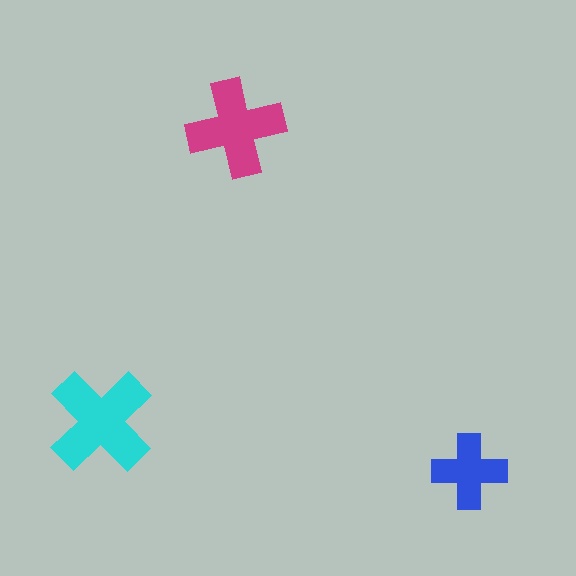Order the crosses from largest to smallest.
the cyan one, the magenta one, the blue one.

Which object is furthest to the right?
The blue cross is rightmost.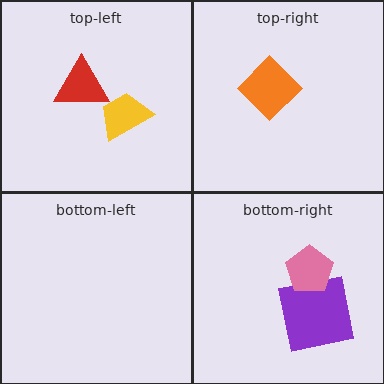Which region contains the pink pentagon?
The bottom-right region.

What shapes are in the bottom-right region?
The purple square, the pink pentagon.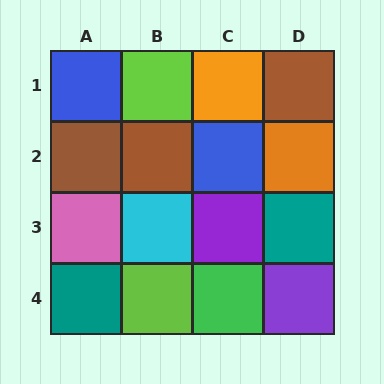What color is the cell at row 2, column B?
Brown.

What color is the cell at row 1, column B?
Lime.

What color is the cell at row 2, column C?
Blue.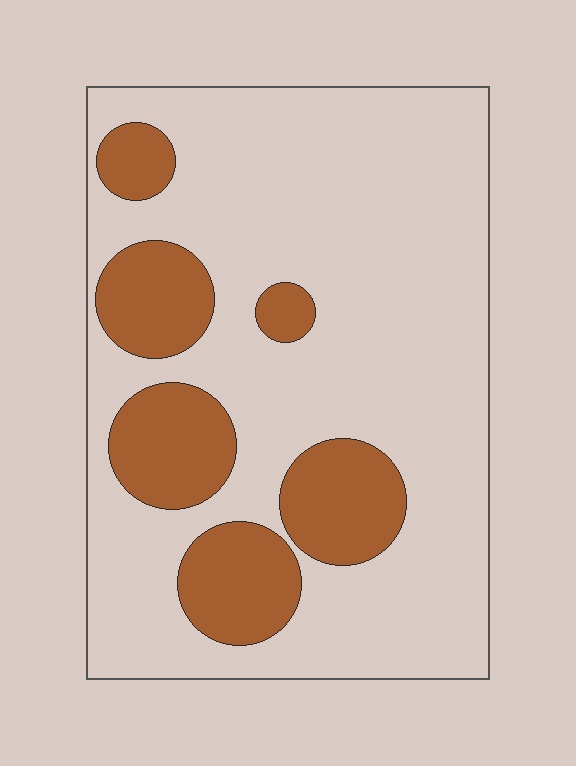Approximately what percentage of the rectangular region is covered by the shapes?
Approximately 25%.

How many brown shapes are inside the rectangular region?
6.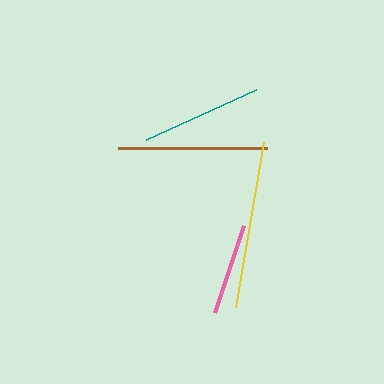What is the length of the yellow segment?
The yellow segment is approximately 167 pixels long.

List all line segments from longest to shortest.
From longest to shortest: yellow, brown, teal, pink.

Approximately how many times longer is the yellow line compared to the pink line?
The yellow line is approximately 1.8 times the length of the pink line.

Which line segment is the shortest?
The pink line is the shortest at approximately 92 pixels.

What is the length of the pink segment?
The pink segment is approximately 92 pixels long.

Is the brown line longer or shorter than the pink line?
The brown line is longer than the pink line.